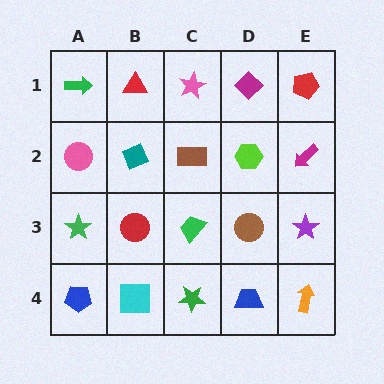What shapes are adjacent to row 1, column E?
A magenta arrow (row 2, column E), a magenta diamond (row 1, column D).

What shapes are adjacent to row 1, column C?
A brown rectangle (row 2, column C), a red triangle (row 1, column B), a magenta diamond (row 1, column D).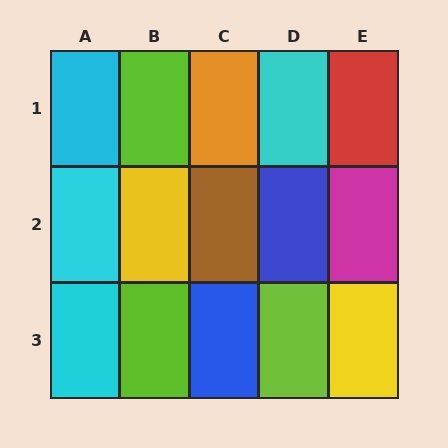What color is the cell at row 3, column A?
Cyan.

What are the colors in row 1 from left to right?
Cyan, lime, orange, cyan, red.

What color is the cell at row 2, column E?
Magenta.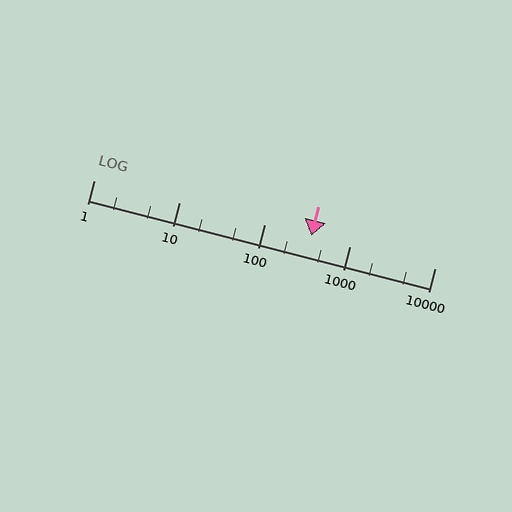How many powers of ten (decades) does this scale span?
The scale spans 4 decades, from 1 to 10000.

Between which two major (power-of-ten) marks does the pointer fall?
The pointer is between 100 and 1000.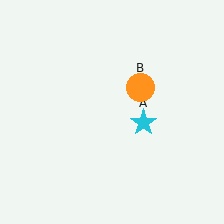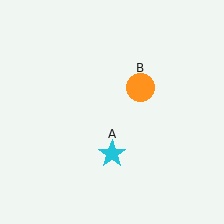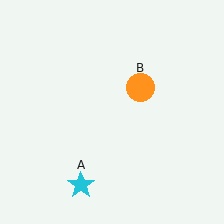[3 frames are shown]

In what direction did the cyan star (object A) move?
The cyan star (object A) moved down and to the left.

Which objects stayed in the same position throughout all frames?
Orange circle (object B) remained stationary.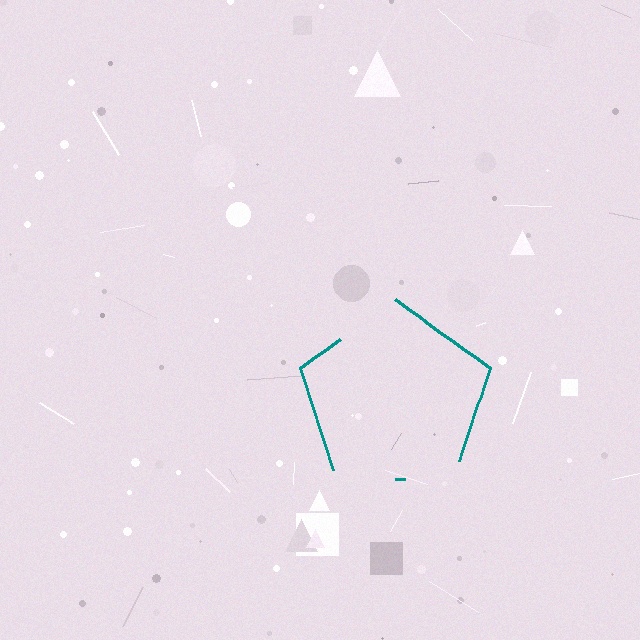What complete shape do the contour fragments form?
The contour fragments form a pentagon.